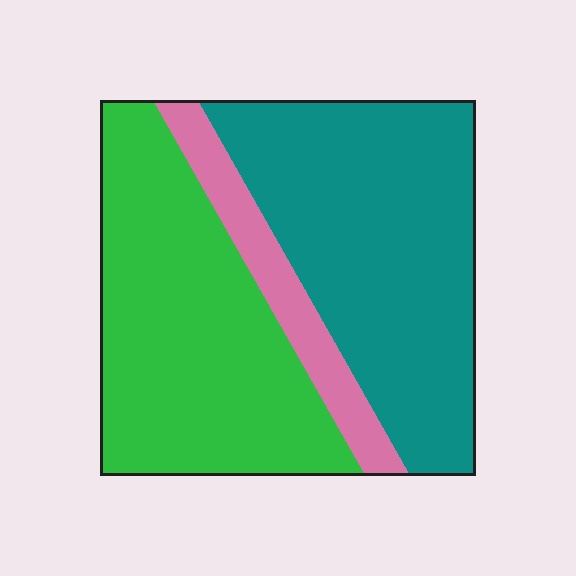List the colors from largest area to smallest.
From largest to smallest: teal, green, pink.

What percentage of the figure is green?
Green covers 42% of the figure.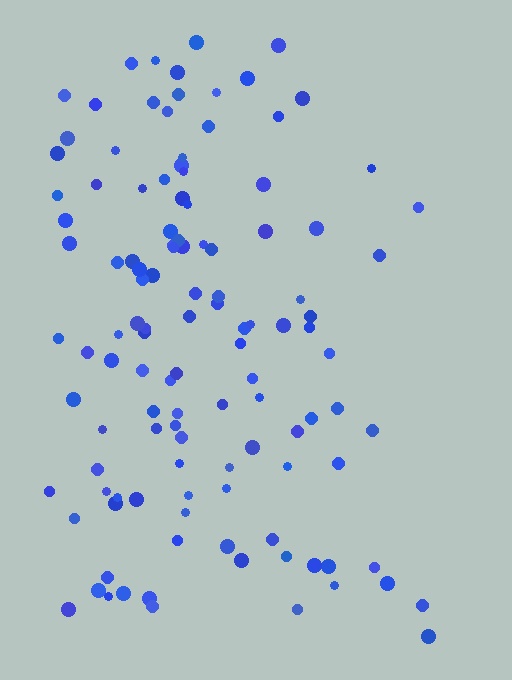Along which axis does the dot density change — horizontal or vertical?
Horizontal.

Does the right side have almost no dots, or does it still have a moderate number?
Still a moderate number, just noticeably fewer than the left.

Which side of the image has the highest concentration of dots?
The left.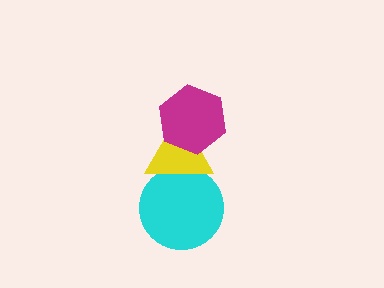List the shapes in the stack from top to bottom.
From top to bottom: the magenta hexagon, the yellow triangle, the cyan circle.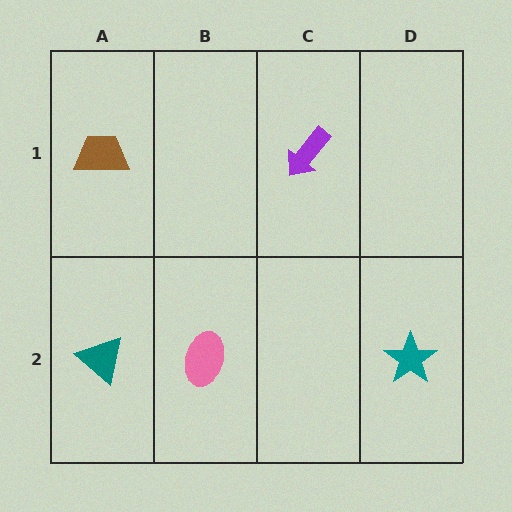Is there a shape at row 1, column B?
No, that cell is empty.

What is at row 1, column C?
A purple arrow.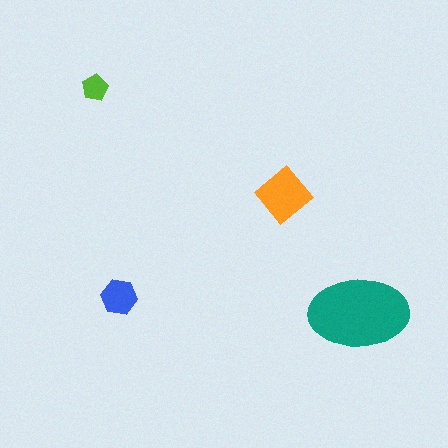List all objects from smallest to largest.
The lime pentagon, the blue hexagon, the orange diamond, the teal ellipse.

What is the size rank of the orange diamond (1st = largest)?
2nd.